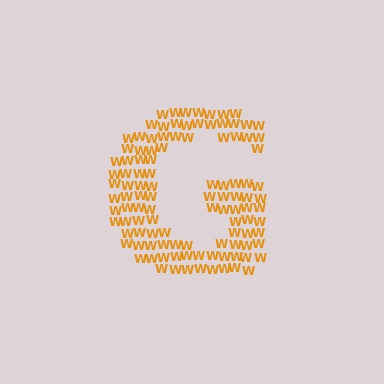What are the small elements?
The small elements are letter W's.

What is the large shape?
The large shape is the letter G.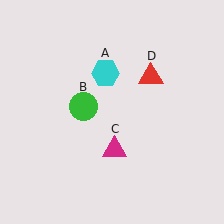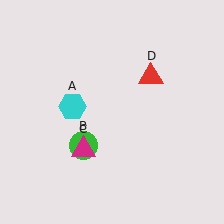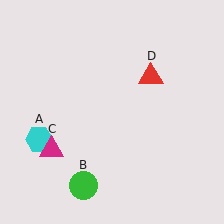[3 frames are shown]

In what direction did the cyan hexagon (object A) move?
The cyan hexagon (object A) moved down and to the left.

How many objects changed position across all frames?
3 objects changed position: cyan hexagon (object A), green circle (object B), magenta triangle (object C).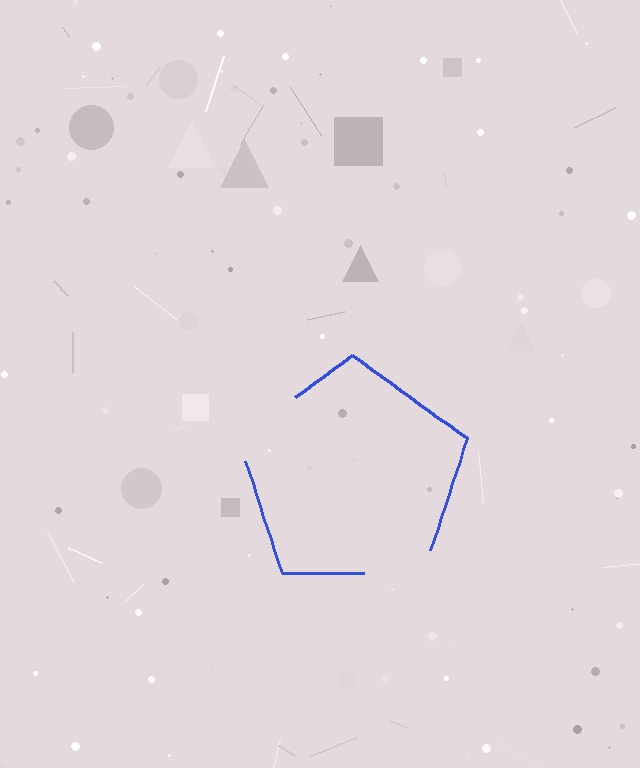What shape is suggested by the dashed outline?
The dashed outline suggests a pentagon.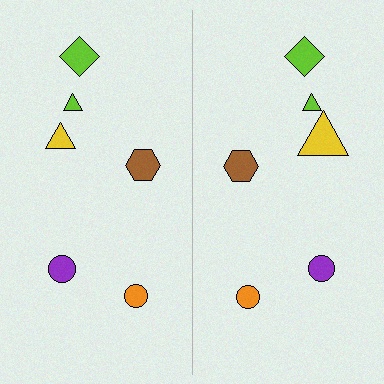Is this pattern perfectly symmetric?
No, the pattern is not perfectly symmetric. The yellow triangle on the right side has a different size than its mirror counterpart.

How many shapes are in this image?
There are 12 shapes in this image.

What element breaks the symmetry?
The yellow triangle on the right side has a different size than its mirror counterpart.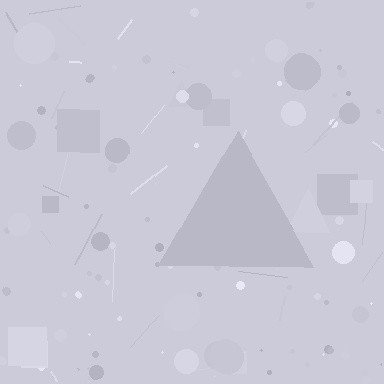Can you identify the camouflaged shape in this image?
The camouflaged shape is a triangle.